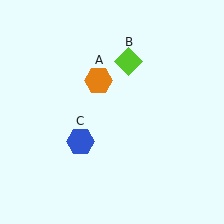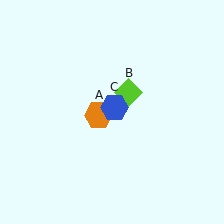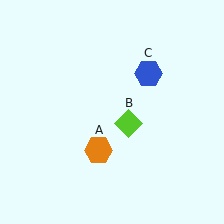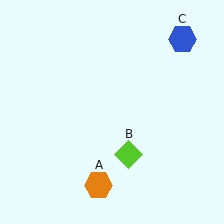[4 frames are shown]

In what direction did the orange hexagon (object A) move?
The orange hexagon (object A) moved down.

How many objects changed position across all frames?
3 objects changed position: orange hexagon (object A), lime diamond (object B), blue hexagon (object C).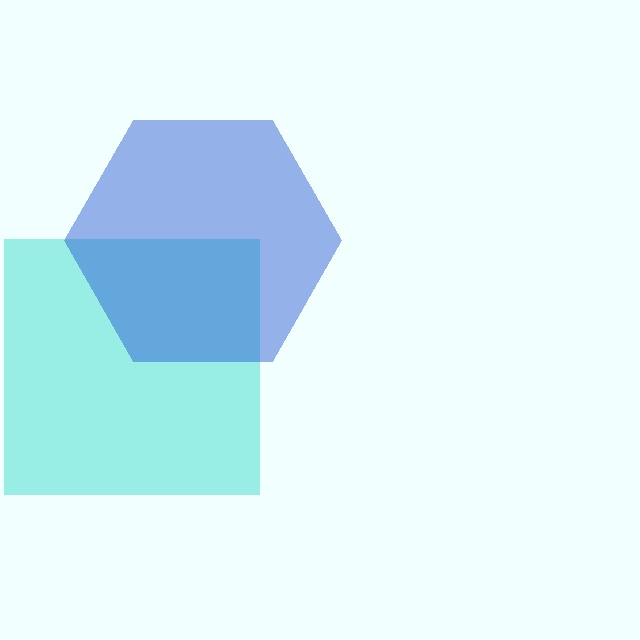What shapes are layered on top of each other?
The layered shapes are: a cyan square, a blue hexagon.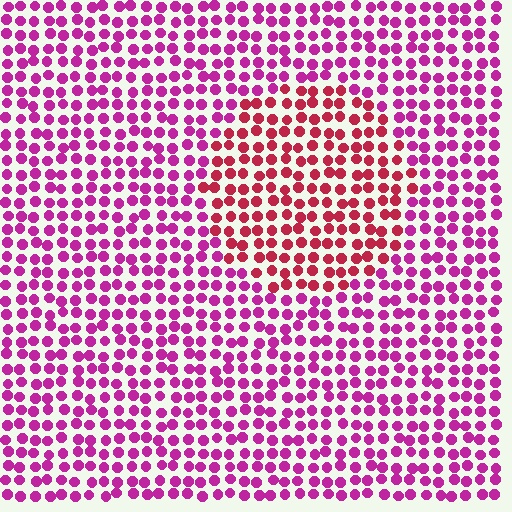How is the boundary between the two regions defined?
The boundary is defined purely by a slight shift in hue (about 35 degrees). Spacing, size, and orientation are identical on both sides.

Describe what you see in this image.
The image is filled with small magenta elements in a uniform arrangement. A circle-shaped region is visible where the elements are tinted to a slightly different hue, forming a subtle color boundary.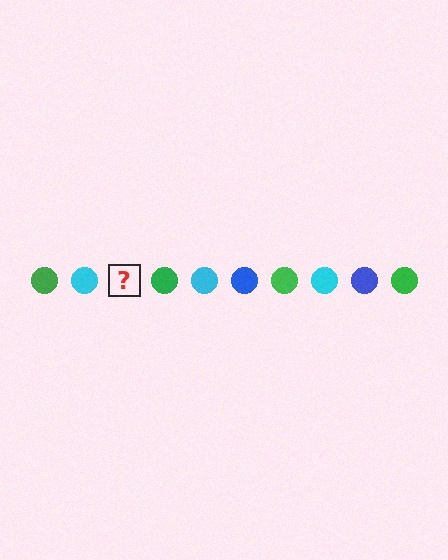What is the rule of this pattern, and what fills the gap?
The rule is that the pattern cycles through green, cyan, blue circles. The gap should be filled with a blue circle.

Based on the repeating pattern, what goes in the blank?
The blank should be a blue circle.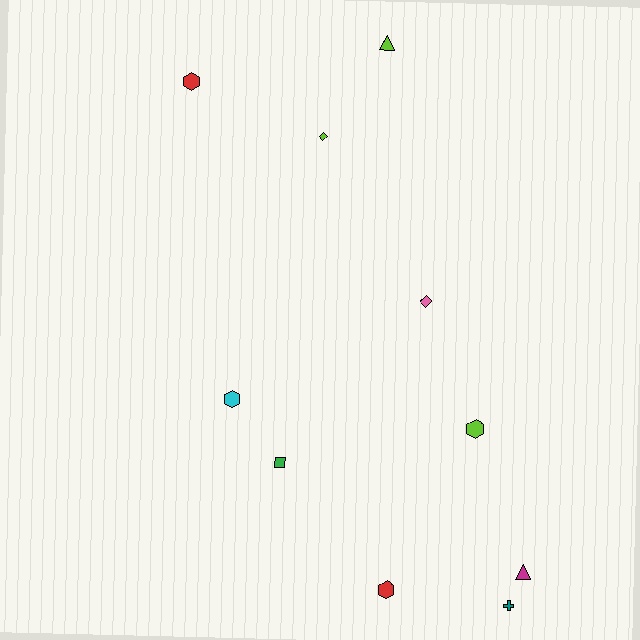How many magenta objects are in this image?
There is 1 magenta object.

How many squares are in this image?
There is 1 square.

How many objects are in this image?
There are 10 objects.